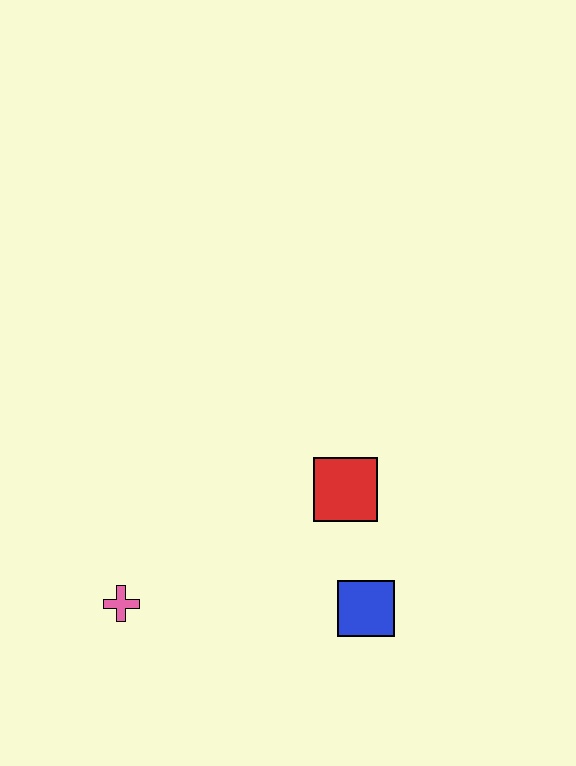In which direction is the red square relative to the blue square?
The red square is above the blue square.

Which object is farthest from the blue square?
The pink cross is farthest from the blue square.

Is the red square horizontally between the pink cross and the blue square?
Yes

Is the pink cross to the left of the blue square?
Yes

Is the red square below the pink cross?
No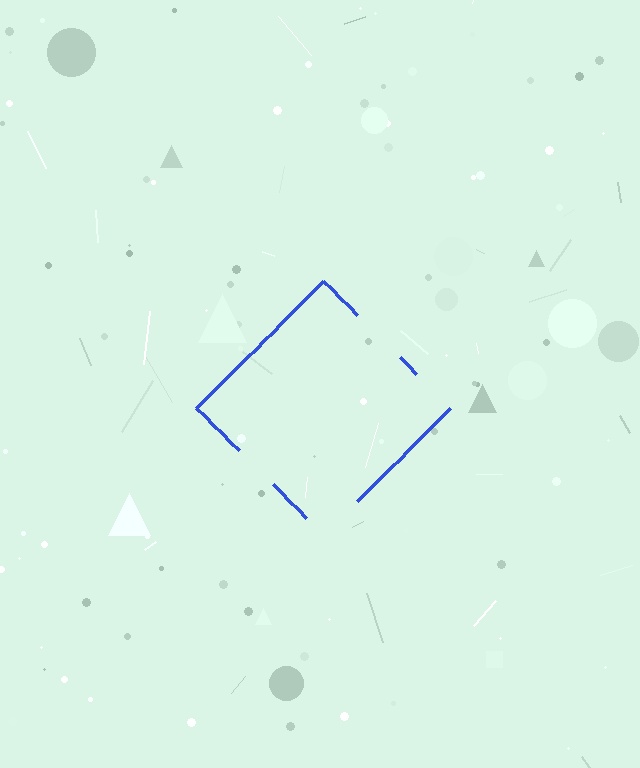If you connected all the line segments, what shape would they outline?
They would outline a diamond.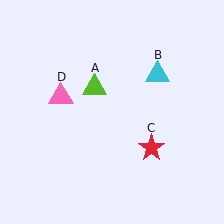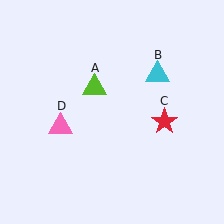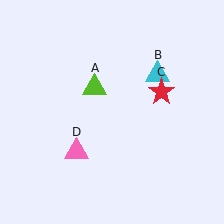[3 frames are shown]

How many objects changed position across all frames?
2 objects changed position: red star (object C), pink triangle (object D).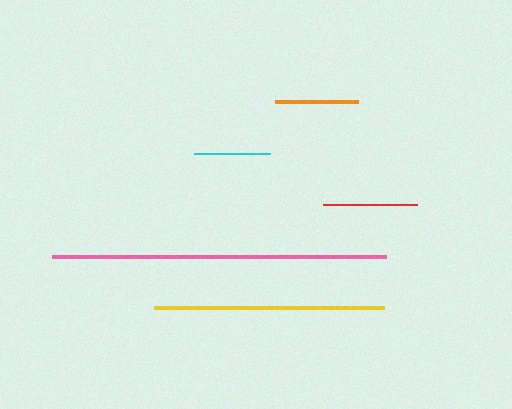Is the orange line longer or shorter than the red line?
The red line is longer than the orange line.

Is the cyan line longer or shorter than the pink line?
The pink line is longer than the cyan line.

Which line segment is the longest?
The pink line is the longest at approximately 334 pixels.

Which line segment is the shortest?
The cyan line is the shortest at approximately 76 pixels.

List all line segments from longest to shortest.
From longest to shortest: pink, yellow, red, orange, cyan.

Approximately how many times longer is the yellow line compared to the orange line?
The yellow line is approximately 2.8 times the length of the orange line.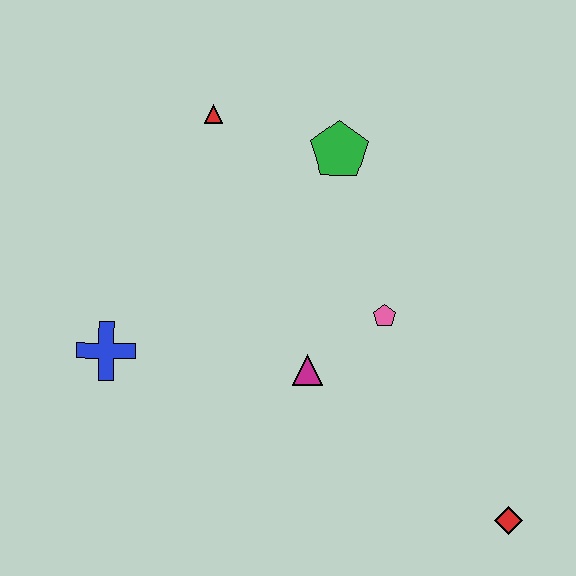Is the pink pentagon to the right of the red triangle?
Yes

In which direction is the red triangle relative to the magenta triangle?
The red triangle is above the magenta triangle.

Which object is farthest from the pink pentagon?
The blue cross is farthest from the pink pentagon.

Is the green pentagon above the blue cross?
Yes